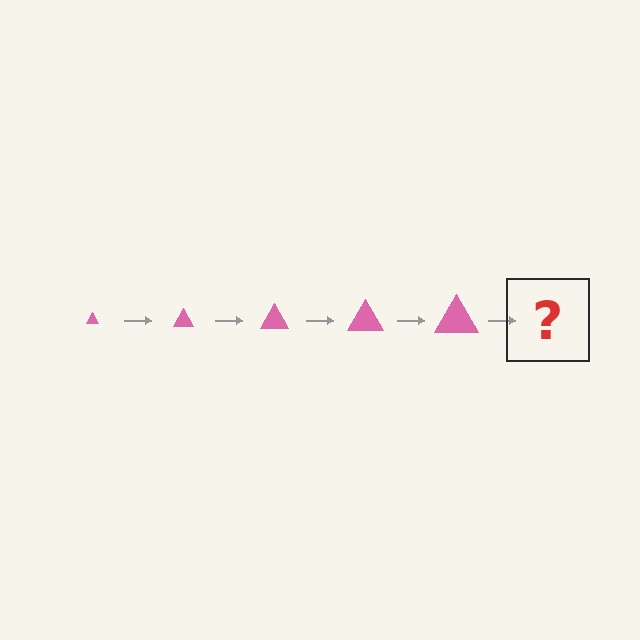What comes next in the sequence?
The next element should be a pink triangle, larger than the previous one.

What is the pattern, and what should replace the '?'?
The pattern is that the triangle gets progressively larger each step. The '?' should be a pink triangle, larger than the previous one.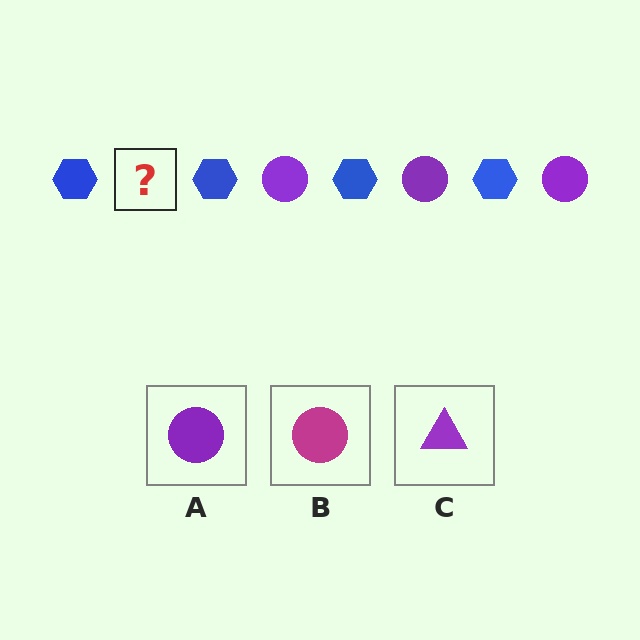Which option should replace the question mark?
Option A.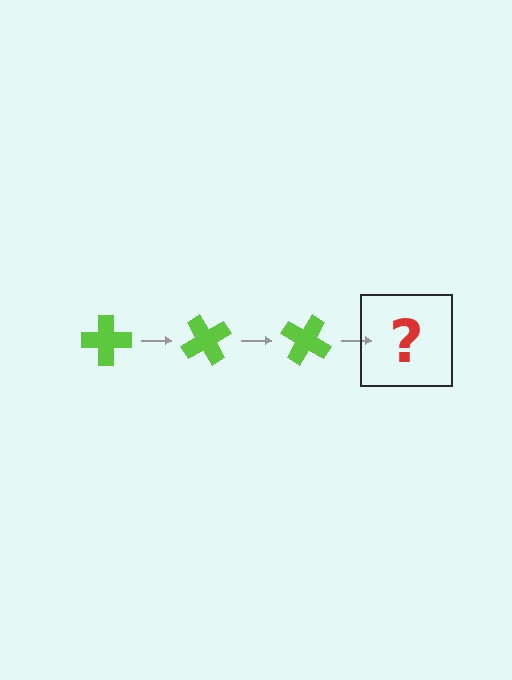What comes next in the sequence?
The next element should be a lime cross rotated 180 degrees.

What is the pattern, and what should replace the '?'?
The pattern is that the cross rotates 60 degrees each step. The '?' should be a lime cross rotated 180 degrees.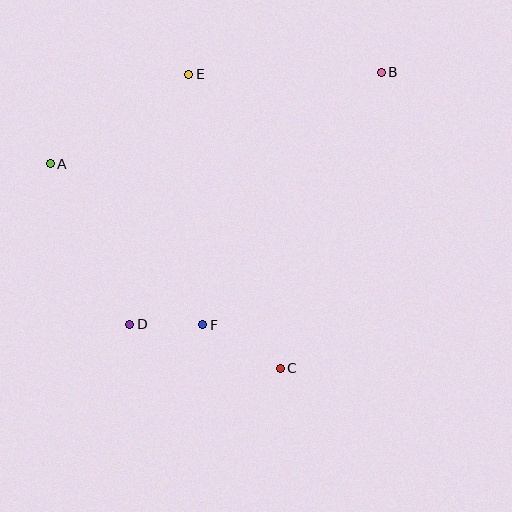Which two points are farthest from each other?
Points B and D are farthest from each other.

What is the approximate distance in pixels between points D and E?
The distance between D and E is approximately 257 pixels.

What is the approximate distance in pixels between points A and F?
The distance between A and F is approximately 222 pixels.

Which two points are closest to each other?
Points D and F are closest to each other.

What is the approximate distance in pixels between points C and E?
The distance between C and E is approximately 308 pixels.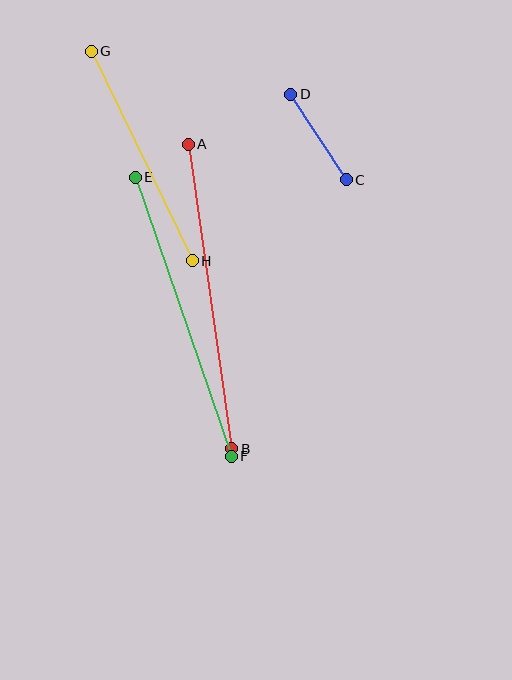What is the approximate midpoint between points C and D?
The midpoint is at approximately (319, 137) pixels.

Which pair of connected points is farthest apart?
Points A and B are farthest apart.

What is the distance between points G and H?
The distance is approximately 233 pixels.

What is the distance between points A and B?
The distance is approximately 307 pixels.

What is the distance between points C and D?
The distance is approximately 102 pixels.